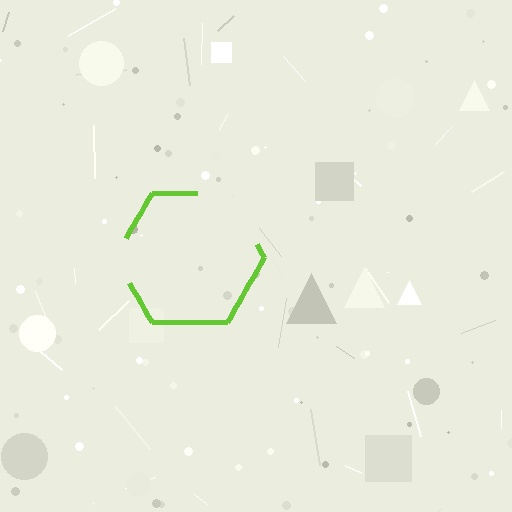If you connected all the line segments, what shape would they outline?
They would outline a hexagon.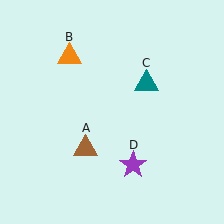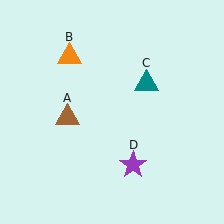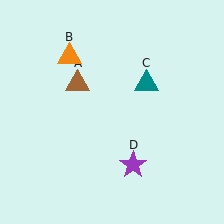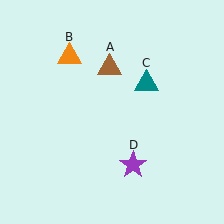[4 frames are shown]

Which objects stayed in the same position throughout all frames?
Orange triangle (object B) and teal triangle (object C) and purple star (object D) remained stationary.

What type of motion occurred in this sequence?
The brown triangle (object A) rotated clockwise around the center of the scene.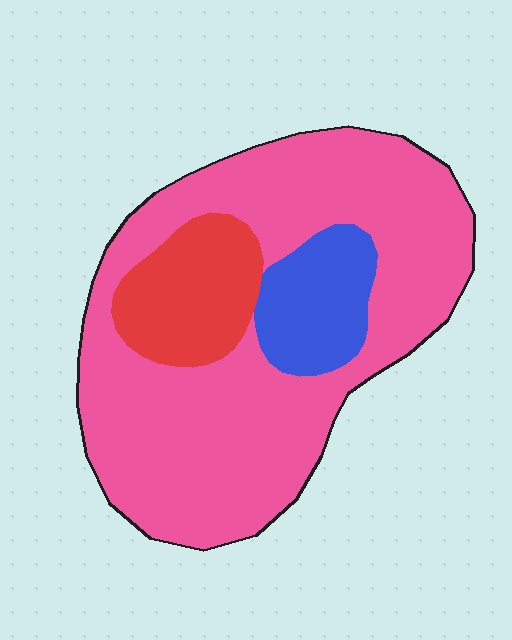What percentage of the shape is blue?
Blue covers around 10% of the shape.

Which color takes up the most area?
Pink, at roughly 75%.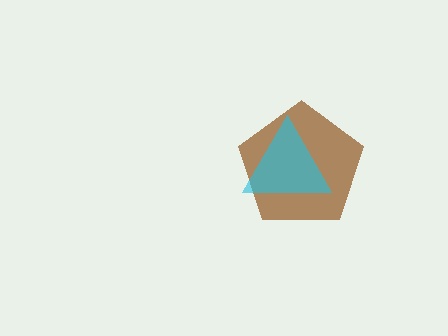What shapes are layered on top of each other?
The layered shapes are: a brown pentagon, a cyan triangle.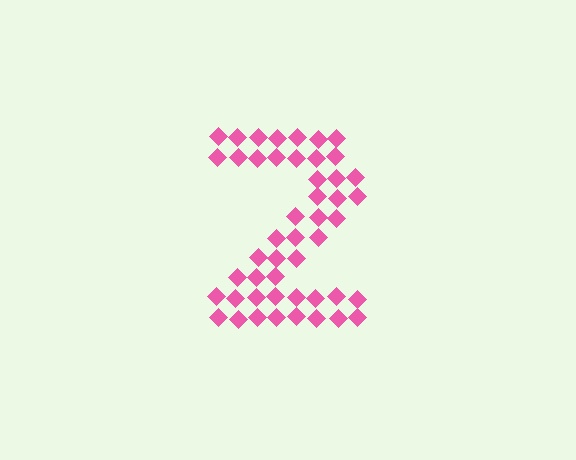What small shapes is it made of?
It is made of small diamonds.